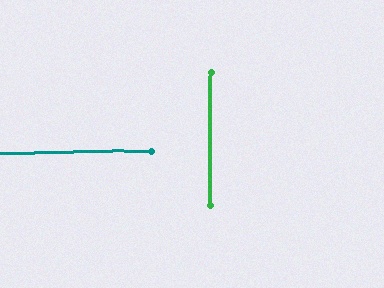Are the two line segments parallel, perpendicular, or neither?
Perpendicular — they meet at approximately 88°.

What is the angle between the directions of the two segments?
Approximately 88 degrees.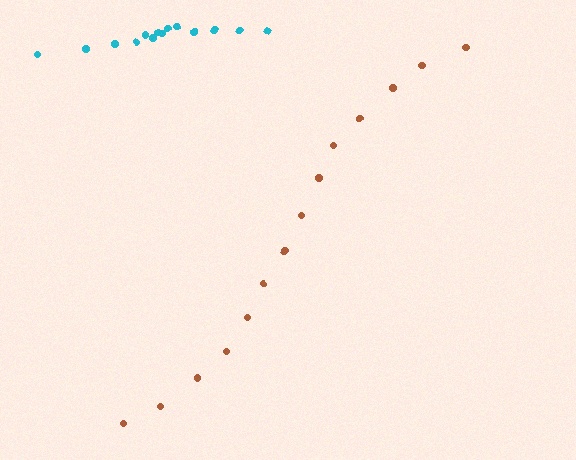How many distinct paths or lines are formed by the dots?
There are 2 distinct paths.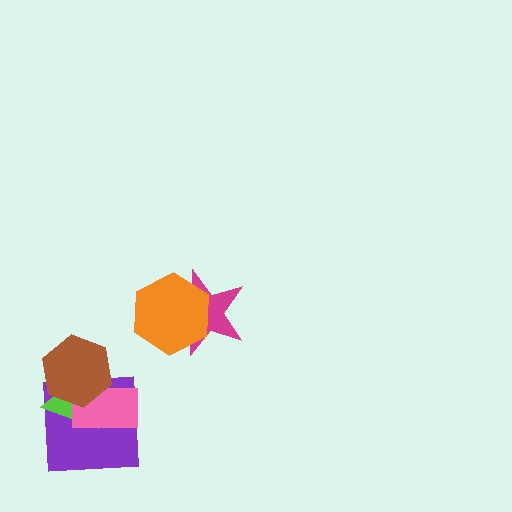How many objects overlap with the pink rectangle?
3 objects overlap with the pink rectangle.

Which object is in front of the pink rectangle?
The brown hexagon is in front of the pink rectangle.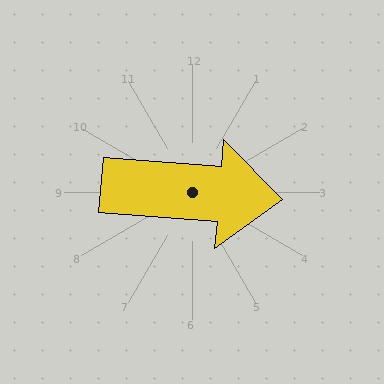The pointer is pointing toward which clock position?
Roughly 3 o'clock.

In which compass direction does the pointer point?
East.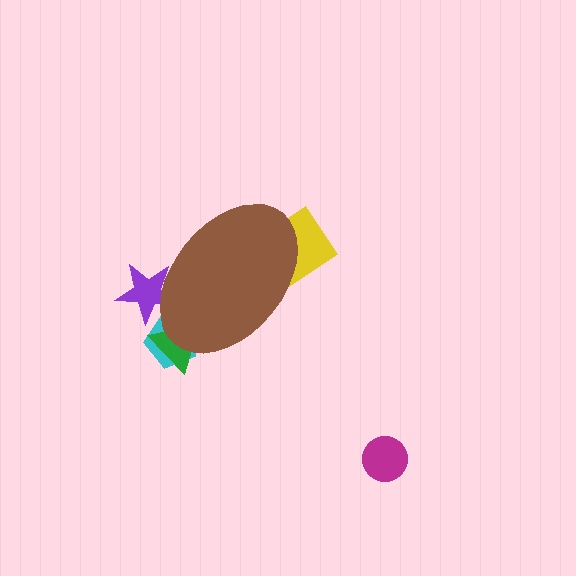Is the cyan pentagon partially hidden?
Yes, the cyan pentagon is partially hidden behind the brown ellipse.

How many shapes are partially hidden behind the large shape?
4 shapes are partially hidden.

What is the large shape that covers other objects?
A brown ellipse.